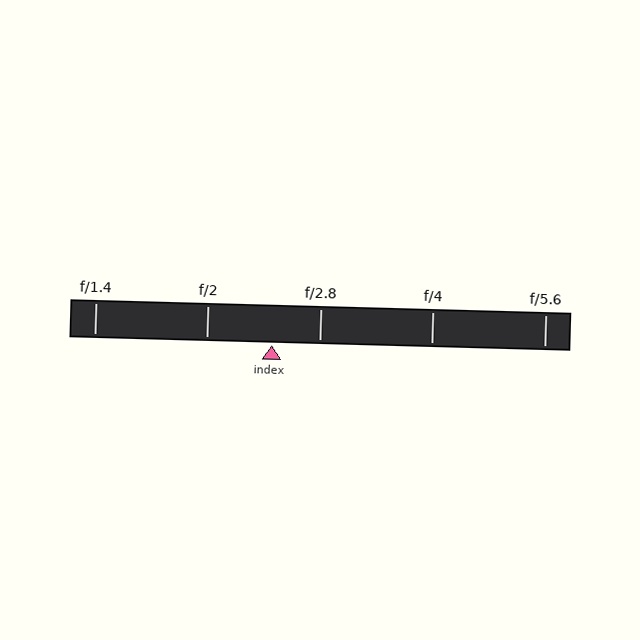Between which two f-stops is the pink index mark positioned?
The index mark is between f/2 and f/2.8.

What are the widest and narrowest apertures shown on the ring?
The widest aperture shown is f/1.4 and the narrowest is f/5.6.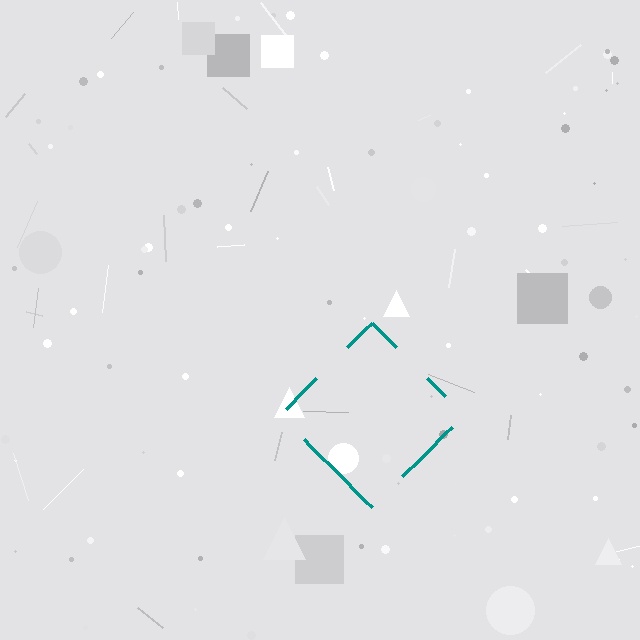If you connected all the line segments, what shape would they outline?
They would outline a diamond.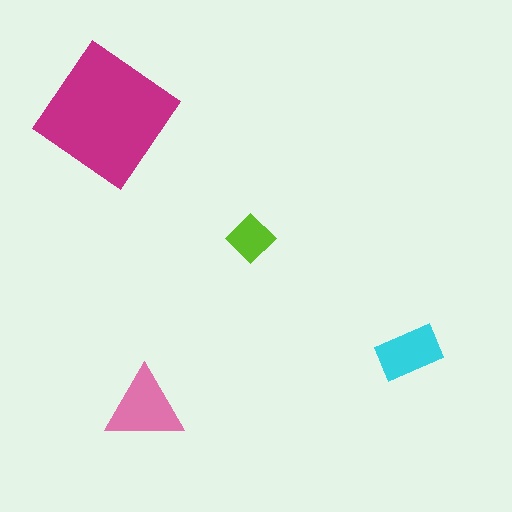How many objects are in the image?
There are 4 objects in the image.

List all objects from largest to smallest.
The magenta diamond, the pink triangle, the cyan rectangle, the lime diamond.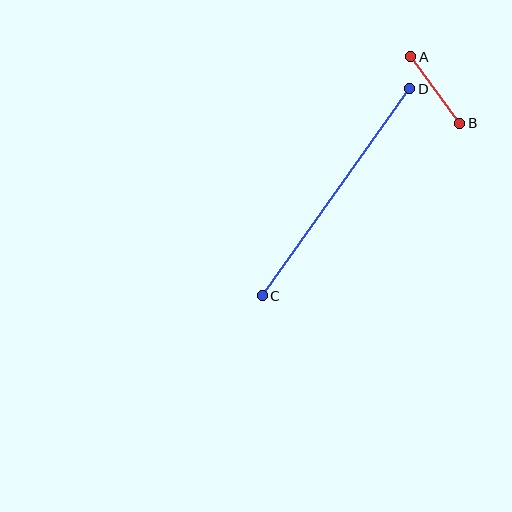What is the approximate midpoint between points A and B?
The midpoint is at approximately (435, 90) pixels.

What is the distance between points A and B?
The distance is approximately 82 pixels.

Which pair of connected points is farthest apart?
Points C and D are farthest apart.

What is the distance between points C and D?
The distance is approximately 254 pixels.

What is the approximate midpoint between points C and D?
The midpoint is at approximately (336, 192) pixels.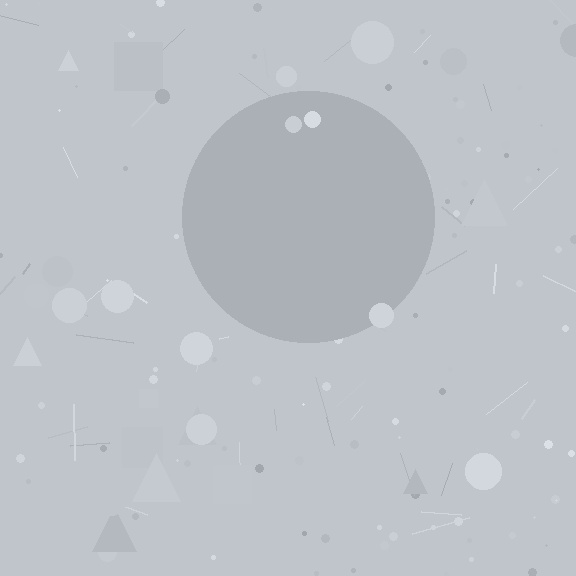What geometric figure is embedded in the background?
A circle is embedded in the background.